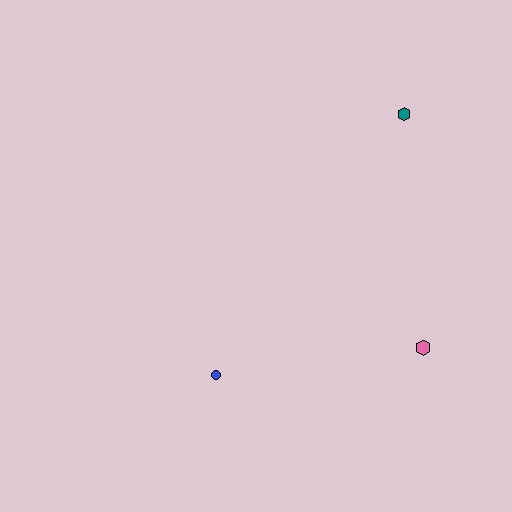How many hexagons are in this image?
There are 2 hexagons.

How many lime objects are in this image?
There are no lime objects.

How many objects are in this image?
There are 3 objects.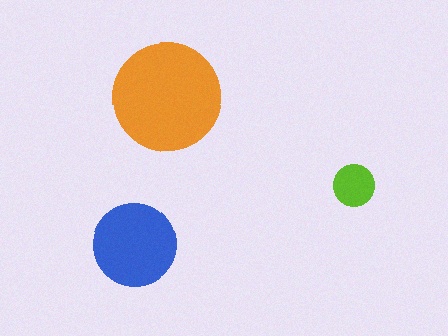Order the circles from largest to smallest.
the orange one, the blue one, the lime one.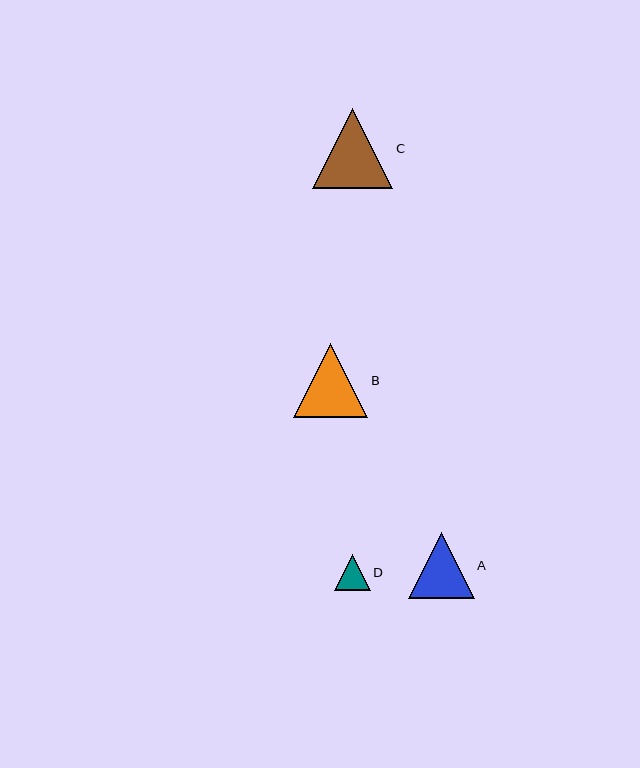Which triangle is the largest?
Triangle C is the largest with a size of approximately 80 pixels.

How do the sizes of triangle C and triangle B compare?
Triangle C and triangle B are approximately the same size.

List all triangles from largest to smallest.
From largest to smallest: C, B, A, D.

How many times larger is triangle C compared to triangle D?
Triangle C is approximately 2.3 times the size of triangle D.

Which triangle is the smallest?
Triangle D is the smallest with a size of approximately 35 pixels.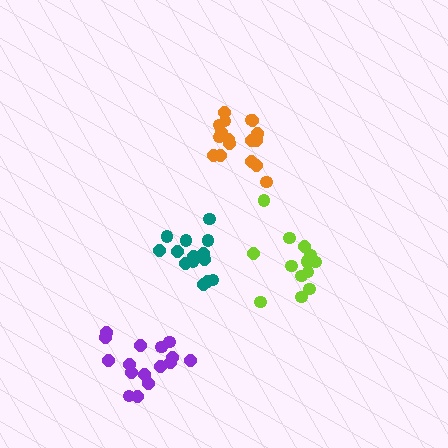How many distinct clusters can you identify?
There are 4 distinct clusters.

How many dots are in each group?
Group 1: 14 dots, Group 2: 13 dots, Group 3: 16 dots, Group 4: 18 dots (61 total).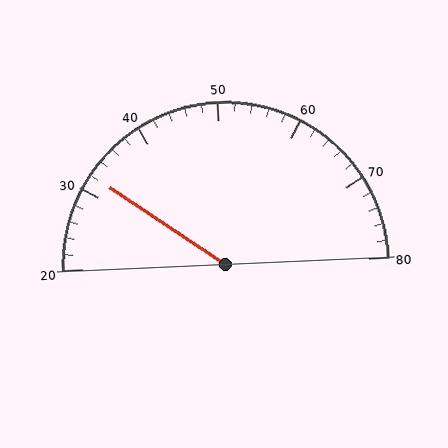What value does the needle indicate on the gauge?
The needle indicates approximately 32.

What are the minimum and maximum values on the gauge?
The gauge ranges from 20 to 80.